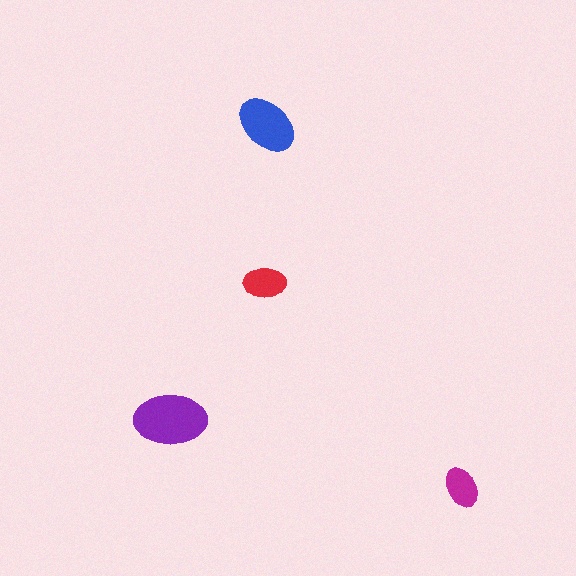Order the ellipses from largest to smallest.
the purple one, the blue one, the red one, the magenta one.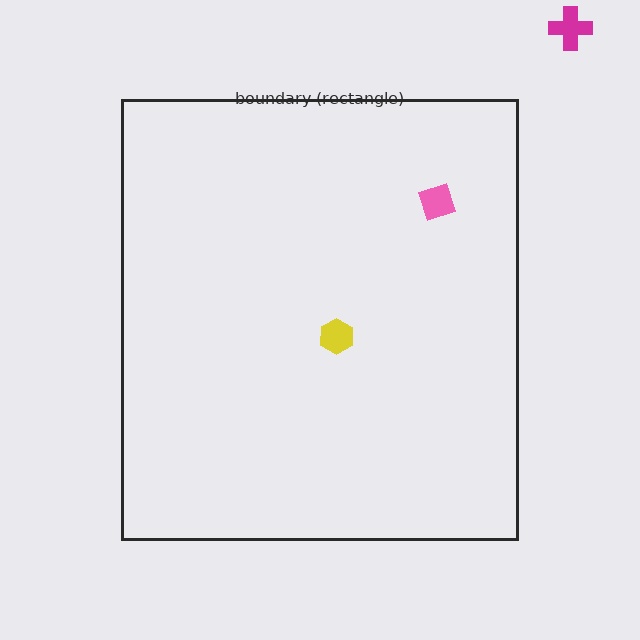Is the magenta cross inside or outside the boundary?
Outside.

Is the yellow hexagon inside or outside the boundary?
Inside.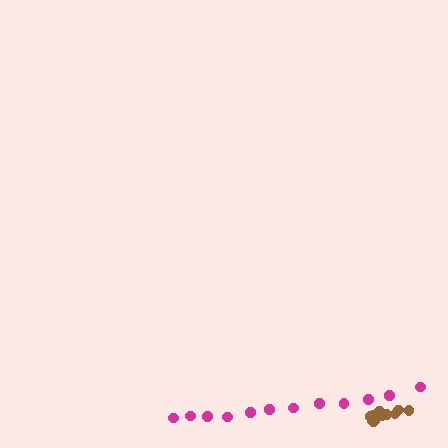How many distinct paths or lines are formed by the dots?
There are 2 distinct paths.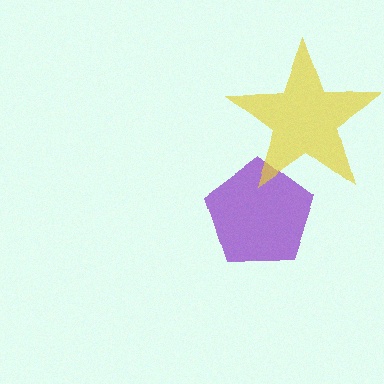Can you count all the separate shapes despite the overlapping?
Yes, there are 2 separate shapes.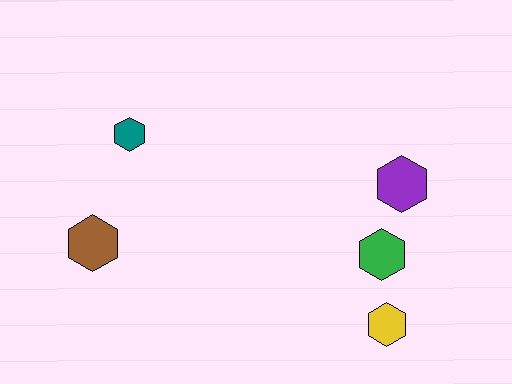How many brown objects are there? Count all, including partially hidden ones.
There is 1 brown object.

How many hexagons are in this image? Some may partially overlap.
There are 5 hexagons.